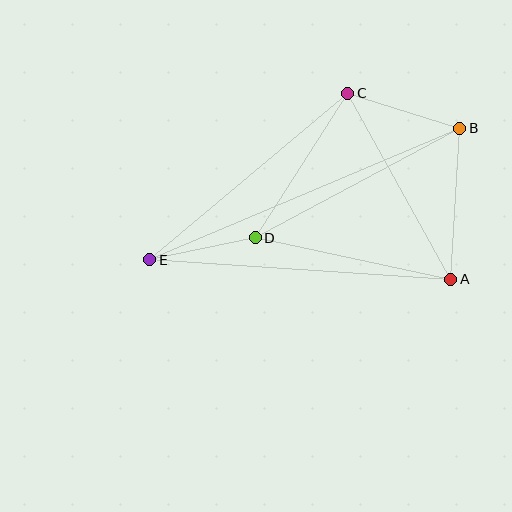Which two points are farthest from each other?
Points B and E are farthest from each other.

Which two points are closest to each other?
Points D and E are closest to each other.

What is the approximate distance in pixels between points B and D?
The distance between B and D is approximately 232 pixels.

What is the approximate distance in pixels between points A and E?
The distance between A and E is approximately 302 pixels.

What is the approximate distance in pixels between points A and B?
The distance between A and B is approximately 151 pixels.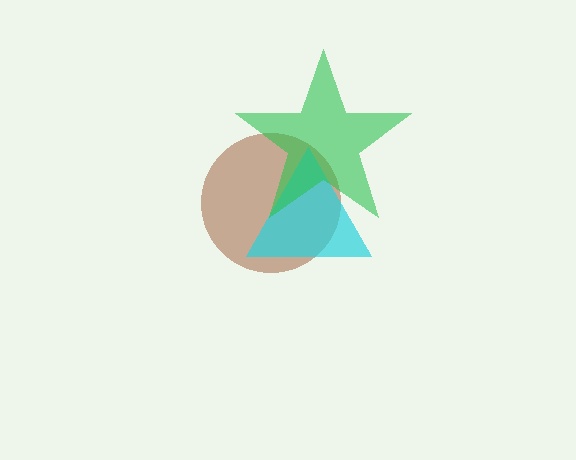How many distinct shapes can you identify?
There are 3 distinct shapes: a brown circle, a cyan triangle, a green star.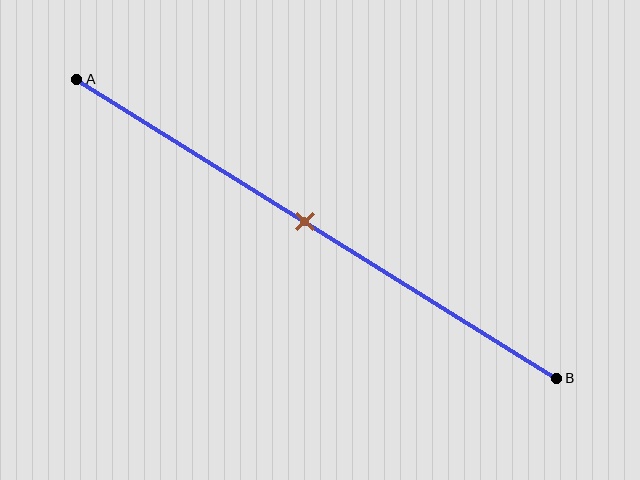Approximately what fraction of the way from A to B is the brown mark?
The brown mark is approximately 50% of the way from A to B.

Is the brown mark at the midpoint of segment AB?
Yes, the mark is approximately at the midpoint.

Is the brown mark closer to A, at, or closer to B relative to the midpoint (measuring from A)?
The brown mark is approximately at the midpoint of segment AB.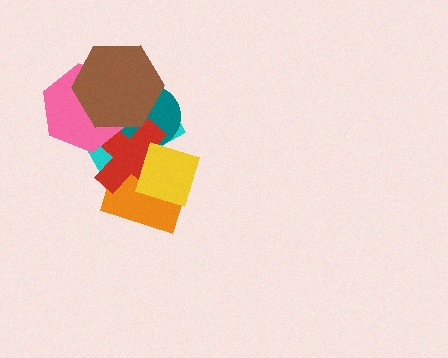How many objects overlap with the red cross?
6 objects overlap with the red cross.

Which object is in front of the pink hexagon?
The brown hexagon is in front of the pink hexagon.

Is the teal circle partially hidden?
Yes, it is partially covered by another shape.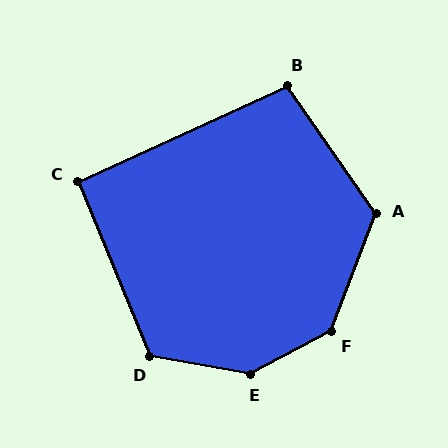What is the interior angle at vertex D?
Approximately 122 degrees (obtuse).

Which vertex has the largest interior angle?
E, at approximately 143 degrees.